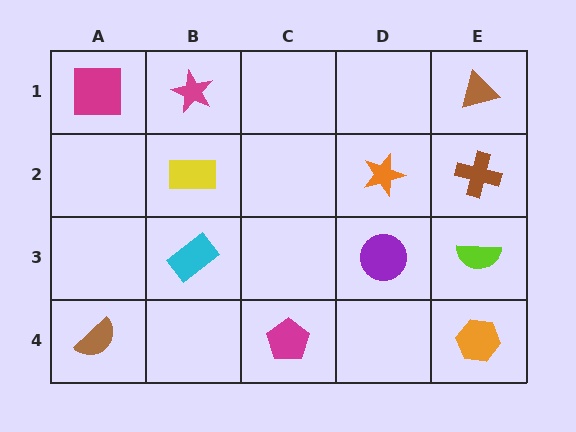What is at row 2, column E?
A brown cross.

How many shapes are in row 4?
3 shapes.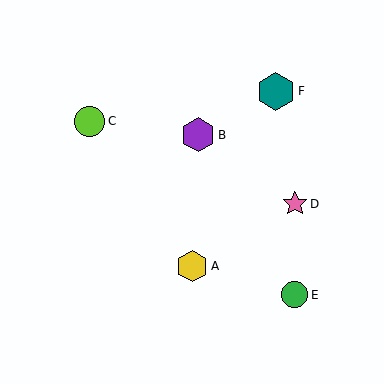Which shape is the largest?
The teal hexagon (labeled F) is the largest.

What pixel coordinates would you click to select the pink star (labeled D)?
Click at (295, 204) to select the pink star D.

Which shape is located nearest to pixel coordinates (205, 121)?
The purple hexagon (labeled B) at (198, 135) is nearest to that location.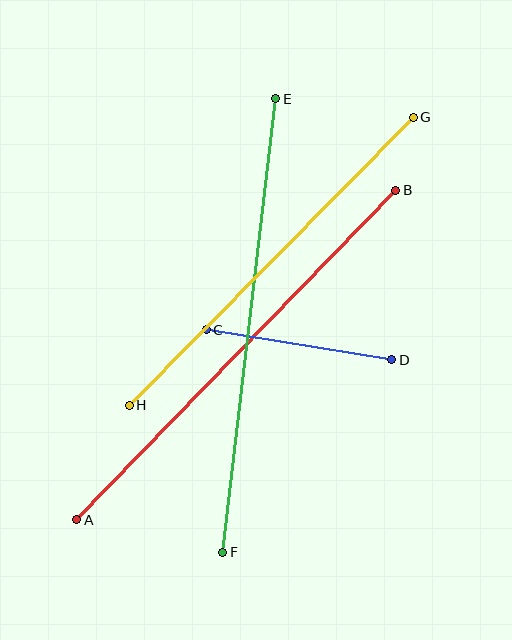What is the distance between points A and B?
The distance is approximately 459 pixels.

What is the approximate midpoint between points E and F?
The midpoint is at approximately (249, 325) pixels.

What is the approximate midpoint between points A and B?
The midpoint is at approximately (236, 355) pixels.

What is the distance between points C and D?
The distance is approximately 188 pixels.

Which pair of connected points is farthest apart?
Points A and B are farthest apart.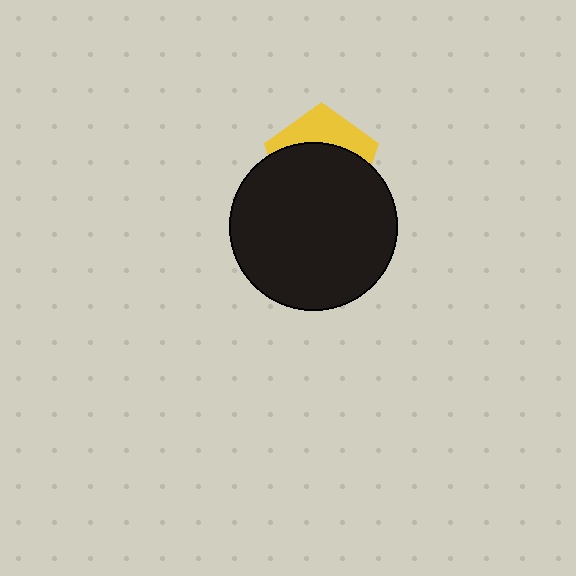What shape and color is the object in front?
The object in front is a black circle.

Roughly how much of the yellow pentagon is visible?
A small part of it is visible (roughly 34%).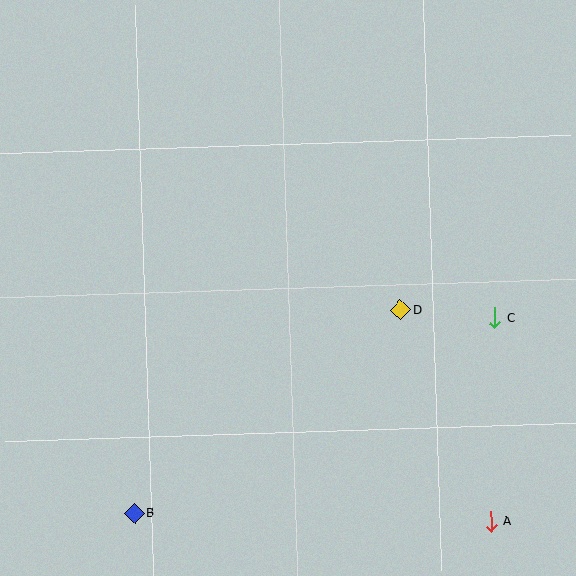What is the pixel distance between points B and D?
The distance between B and D is 335 pixels.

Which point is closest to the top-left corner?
Point D is closest to the top-left corner.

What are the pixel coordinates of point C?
Point C is at (495, 318).